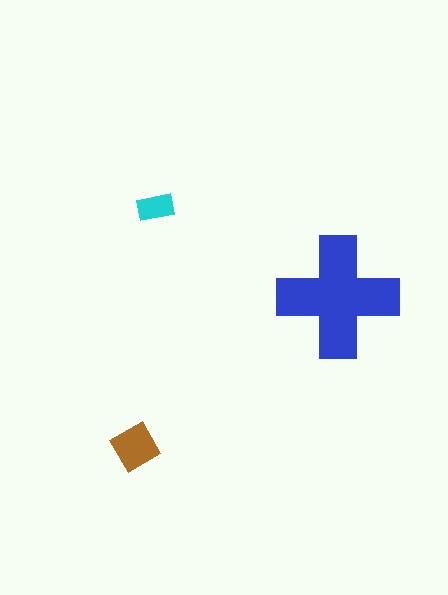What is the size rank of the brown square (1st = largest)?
2nd.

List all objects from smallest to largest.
The cyan rectangle, the brown square, the blue cross.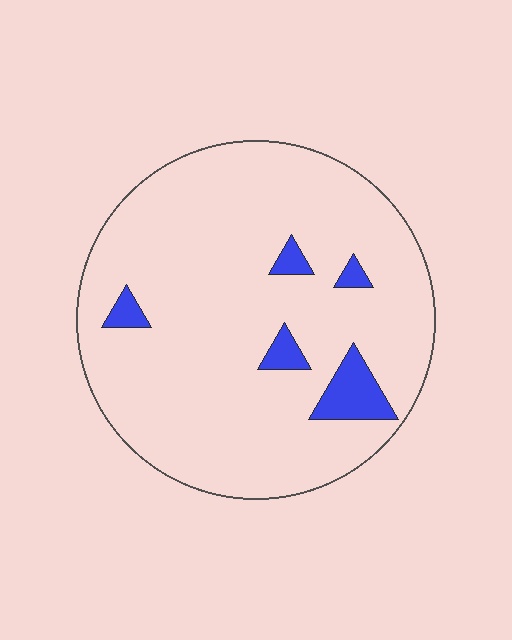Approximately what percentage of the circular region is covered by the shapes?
Approximately 10%.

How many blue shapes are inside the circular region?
5.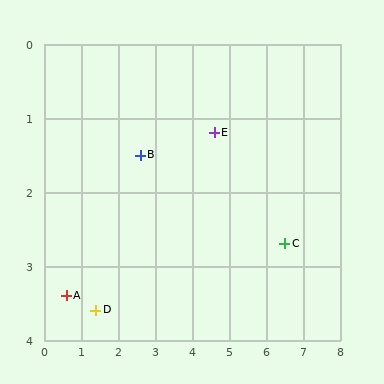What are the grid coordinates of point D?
Point D is at approximately (1.4, 3.6).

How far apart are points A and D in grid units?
Points A and D are about 0.8 grid units apart.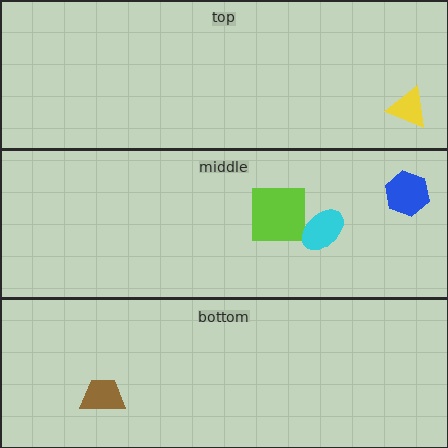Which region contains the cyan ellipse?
The middle region.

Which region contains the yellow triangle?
The top region.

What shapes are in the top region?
The yellow triangle.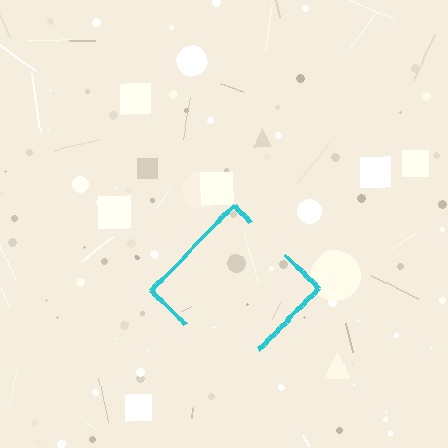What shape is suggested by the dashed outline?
The dashed outline suggests a diamond.